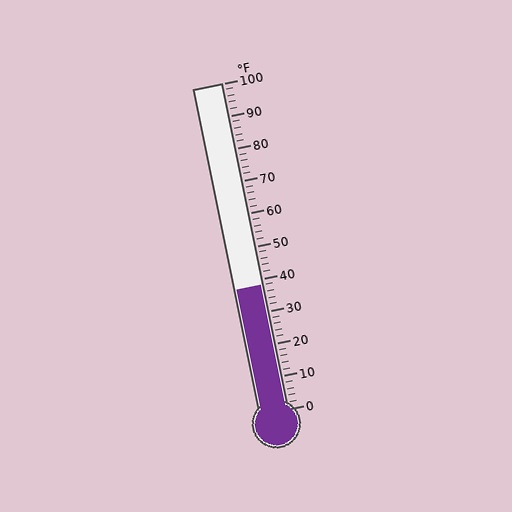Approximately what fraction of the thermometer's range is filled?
The thermometer is filled to approximately 40% of its range.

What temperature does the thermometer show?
The thermometer shows approximately 38°F.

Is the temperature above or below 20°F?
The temperature is above 20°F.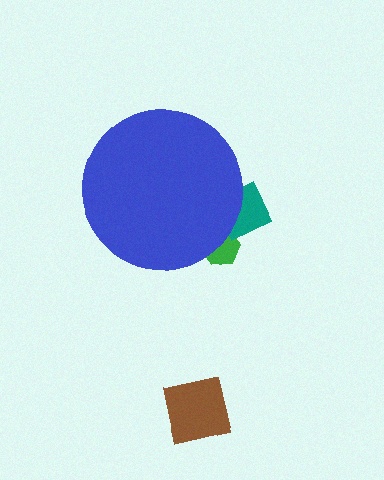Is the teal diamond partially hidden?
Yes, the teal diamond is partially hidden behind the blue circle.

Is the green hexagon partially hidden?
Yes, the green hexagon is partially hidden behind the blue circle.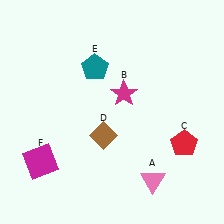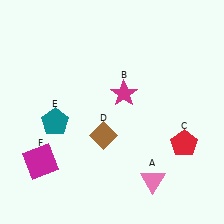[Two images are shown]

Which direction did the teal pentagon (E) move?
The teal pentagon (E) moved down.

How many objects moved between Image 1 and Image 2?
1 object moved between the two images.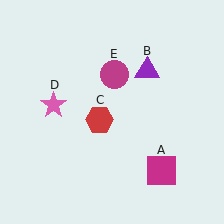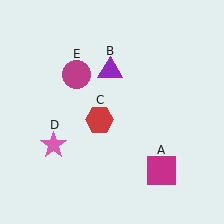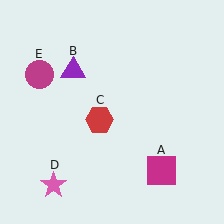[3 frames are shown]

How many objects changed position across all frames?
3 objects changed position: purple triangle (object B), pink star (object D), magenta circle (object E).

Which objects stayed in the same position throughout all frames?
Magenta square (object A) and red hexagon (object C) remained stationary.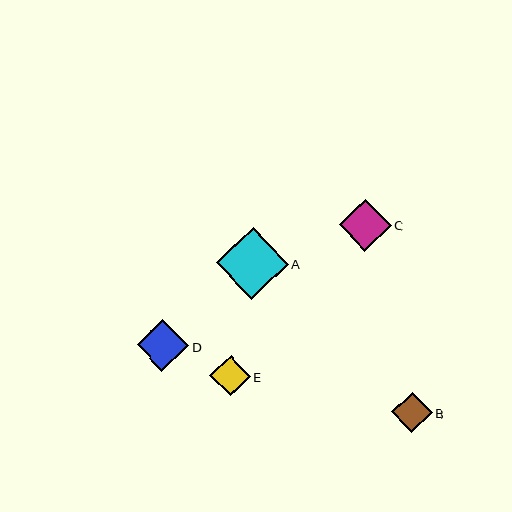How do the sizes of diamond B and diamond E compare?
Diamond B and diamond E are approximately the same size.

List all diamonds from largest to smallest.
From largest to smallest: A, C, D, B, E.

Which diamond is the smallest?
Diamond E is the smallest with a size of approximately 40 pixels.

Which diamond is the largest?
Diamond A is the largest with a size of approximately 71 pixels.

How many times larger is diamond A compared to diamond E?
Diamond A is approximately 1.8 times the size of diamond E.